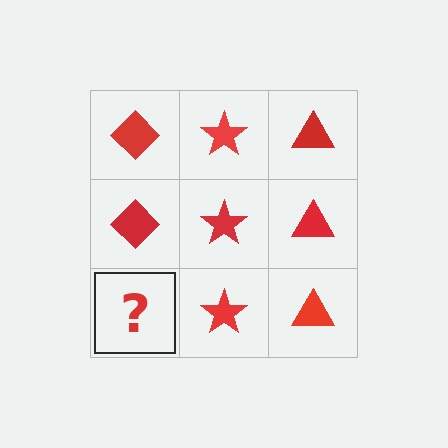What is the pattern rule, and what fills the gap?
The rule is that each column has a consistent shape. The gap should be filled with a red diamond.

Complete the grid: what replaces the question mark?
The question mark should be replaced with a red diamond.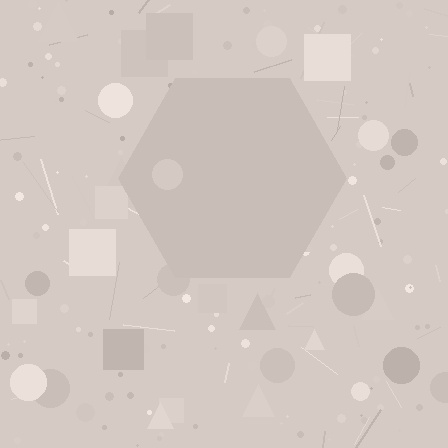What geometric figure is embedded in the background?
A hexagon is embedded in the background.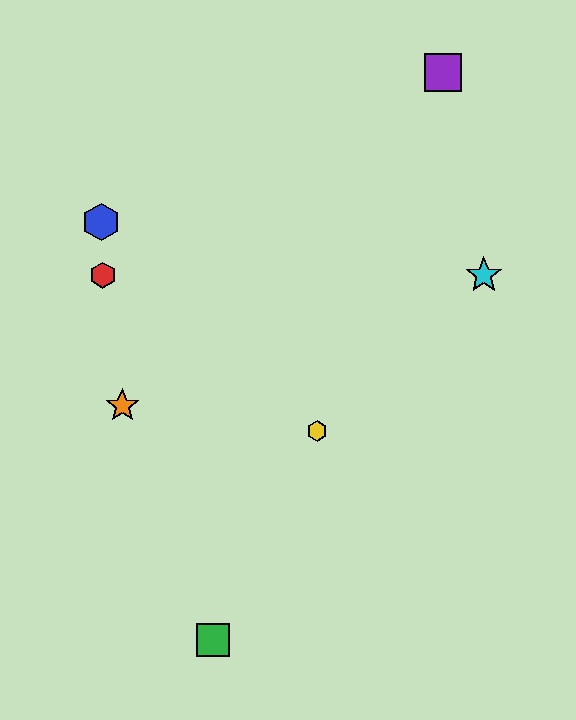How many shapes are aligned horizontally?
2 shapes (the red hexagon, the cyan star) are aligned horizontally.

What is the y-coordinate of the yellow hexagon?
The yellow hexagon is at y≈431.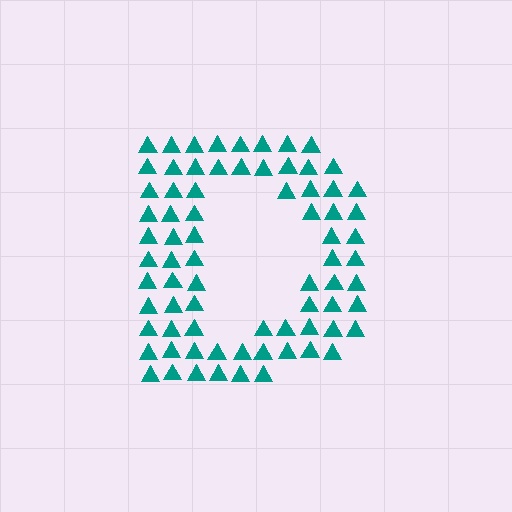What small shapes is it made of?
It is made of small triangles.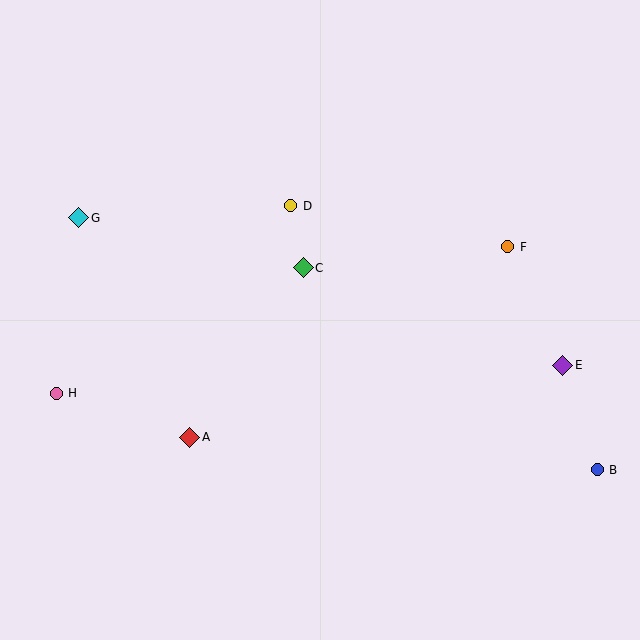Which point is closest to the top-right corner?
Point F is closest to the top-right corner.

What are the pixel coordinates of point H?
Point H is at (56, 393).